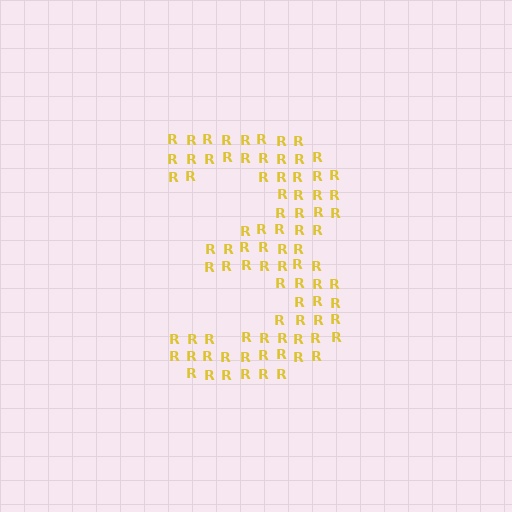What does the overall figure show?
The overall figure shows the digit 3.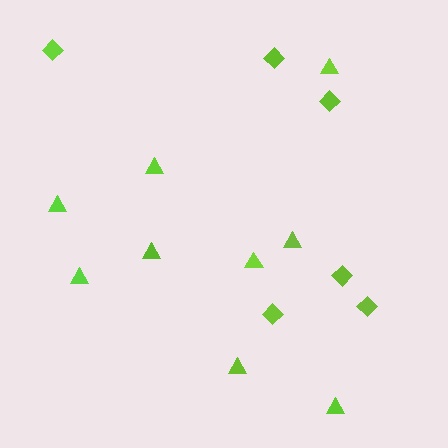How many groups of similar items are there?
There are 2 groups: one group of triangles (9) and one group of diamonds (6).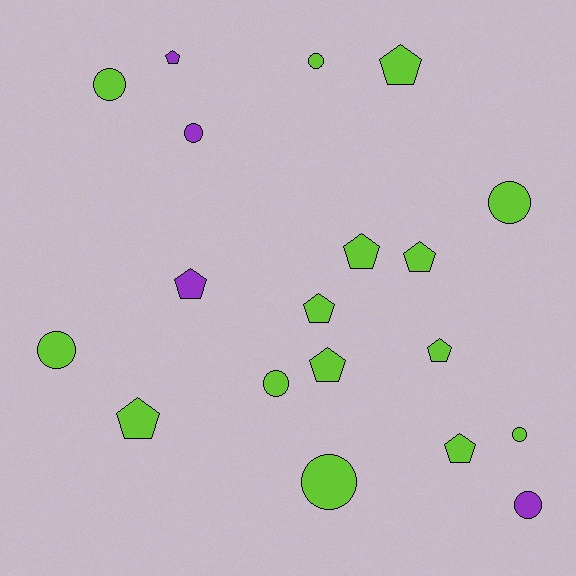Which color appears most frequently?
Lime, with 15 objects.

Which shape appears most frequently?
Pentagon, with 10 objects.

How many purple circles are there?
There are 2 purple circles.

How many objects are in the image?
There are 19 objects.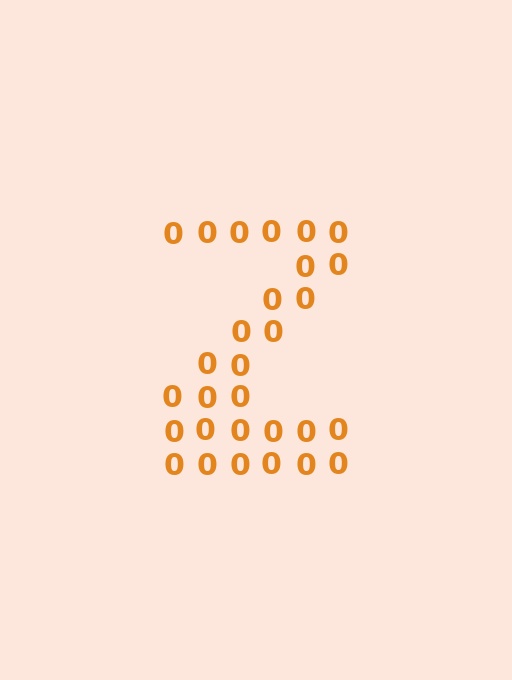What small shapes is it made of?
It is made of small digit 0's.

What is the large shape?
The large shape is the letter Z.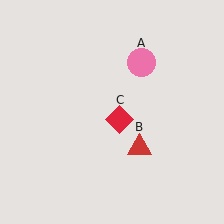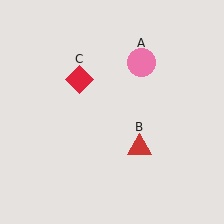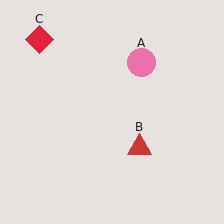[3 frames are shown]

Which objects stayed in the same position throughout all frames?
Pink circle (object A) and red triangle (object B) remained stationary.